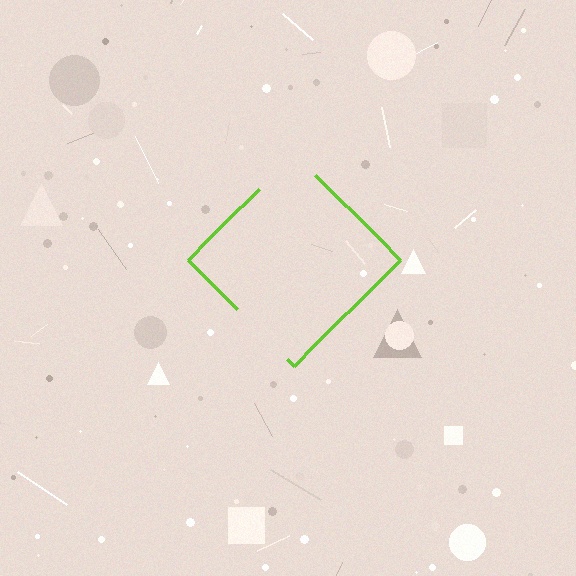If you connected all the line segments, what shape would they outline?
They would outline a diamond.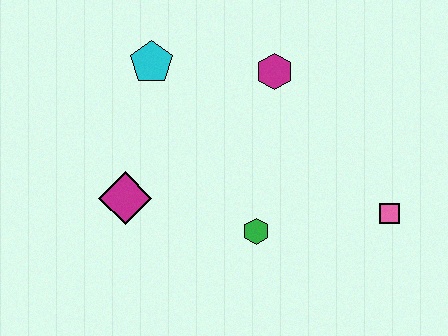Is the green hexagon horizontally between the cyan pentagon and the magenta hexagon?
Yes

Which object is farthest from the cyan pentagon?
The pink square is farthest from the cyan pentagon.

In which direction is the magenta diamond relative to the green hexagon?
The magenta diamond is to the left of the green hexagon.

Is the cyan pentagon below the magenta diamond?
No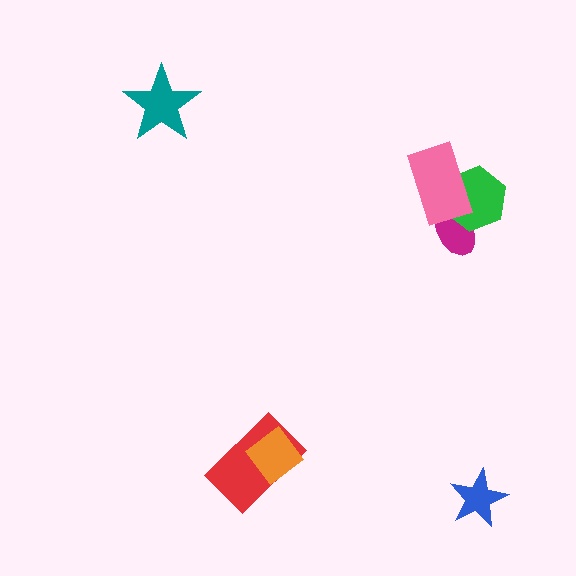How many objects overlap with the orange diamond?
1 object overlaps with the orange diamond.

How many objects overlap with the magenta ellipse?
2 objects overlap with the magenta ellipse.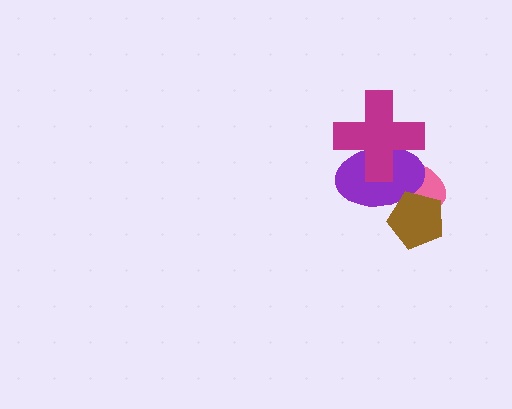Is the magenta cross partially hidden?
No, no other shape covers it.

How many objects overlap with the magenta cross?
2 objects overlap with the magenta cross.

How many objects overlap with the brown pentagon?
2 objects overlap with the brown pentagon.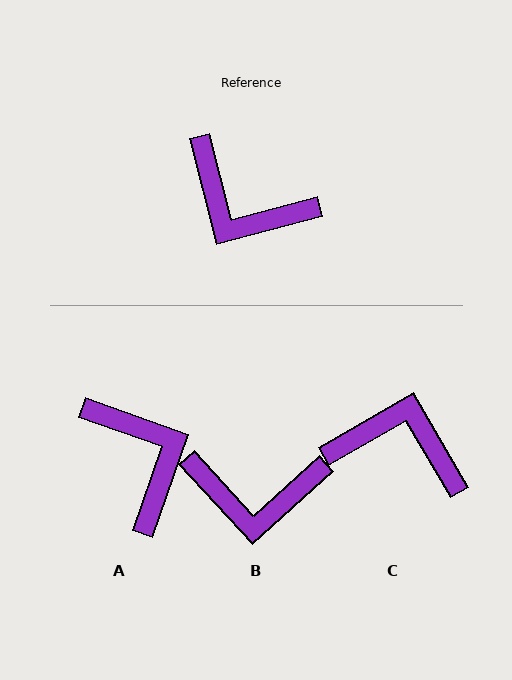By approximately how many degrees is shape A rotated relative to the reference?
Approximately 146 degrees counter-clockwise.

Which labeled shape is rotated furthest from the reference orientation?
C, about 164 degrees away.